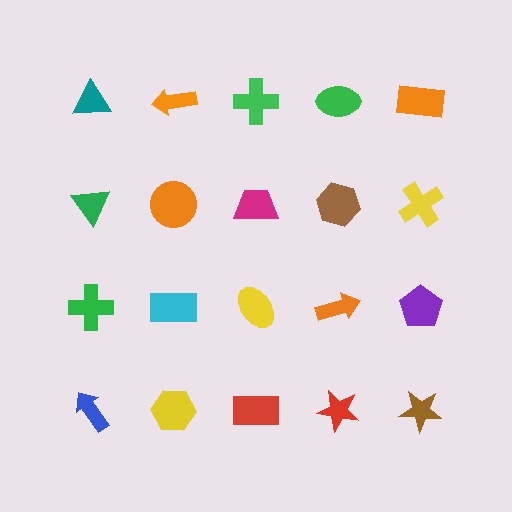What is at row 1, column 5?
An orange rectangle.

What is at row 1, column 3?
A green cross.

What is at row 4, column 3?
A red rectangle.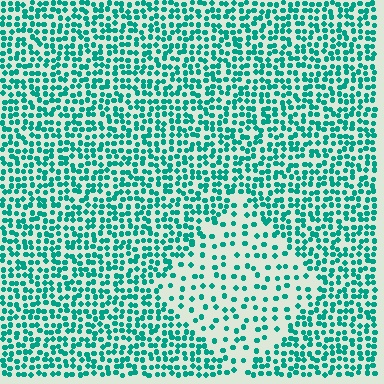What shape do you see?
I see a diamond.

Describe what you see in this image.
The image contains small teal elements arranged at two different densities. A diamond-shaped region is visible where the elements are less densely packed than the surrounding area.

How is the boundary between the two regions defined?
The boundary is defined by a change in element density (approximately 2.2x ratio). All elements are the same color, size, and shape.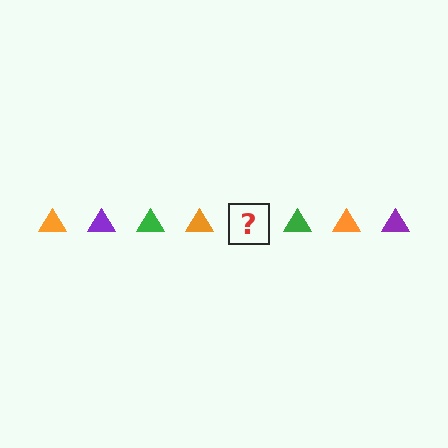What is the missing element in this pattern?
The missing element is a purple triangle.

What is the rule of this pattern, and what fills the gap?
The rule is that the pattern cycles through orange, purple, green triangles. The gap should be filled with a purple triangle.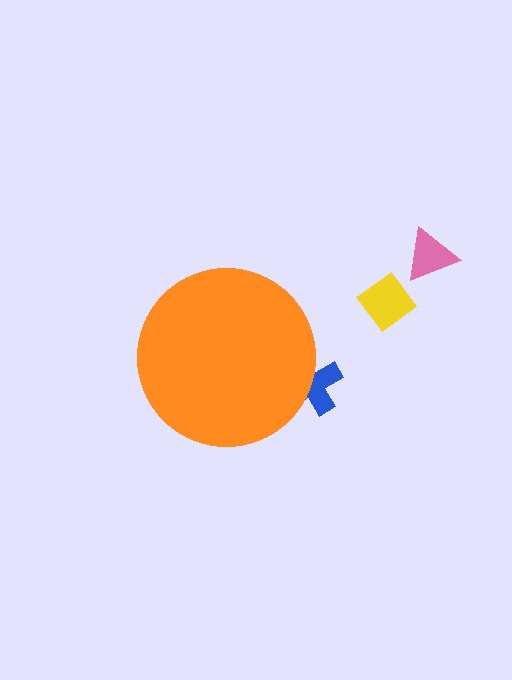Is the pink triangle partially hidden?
No, the pink triangle is fully visible.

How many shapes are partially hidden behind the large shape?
1 shape is partially hidden.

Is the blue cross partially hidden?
Yes, the blue cross is partially hidden behind the orange circle.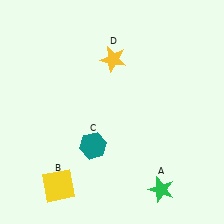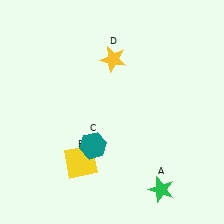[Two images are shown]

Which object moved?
The yellow square (B) moved up.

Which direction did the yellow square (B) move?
The yellow square (B) moved up.